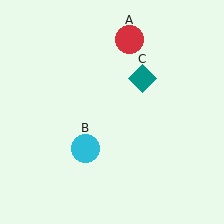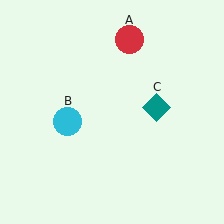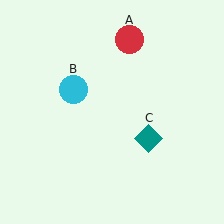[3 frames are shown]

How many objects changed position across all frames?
2 objects changed position: cyan circle (object B), teal diamond (object C).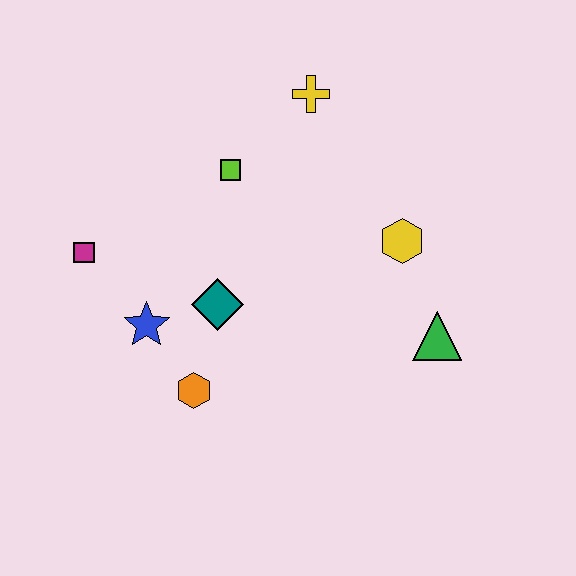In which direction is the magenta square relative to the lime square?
The magenta square is to the left of the lime square.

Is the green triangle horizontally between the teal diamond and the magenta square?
No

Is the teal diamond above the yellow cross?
No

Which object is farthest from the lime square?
The green triangle is farthest from the lime square.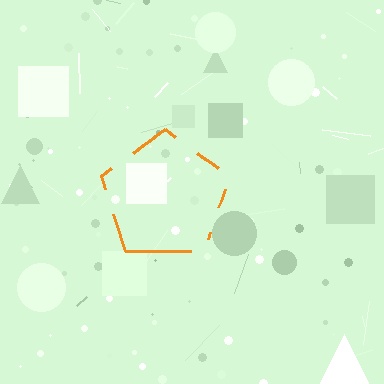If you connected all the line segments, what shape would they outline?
They would outline a pentagon.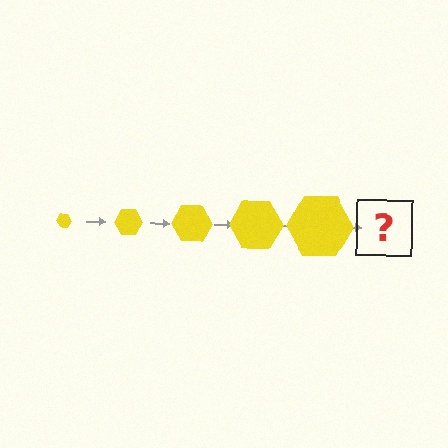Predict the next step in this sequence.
The next step is a yellow hexagon, larger than the previous one.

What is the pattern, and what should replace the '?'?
The pattern is that the hexagon gets progressively larger each step. The '?' should be a yellow hexagon, larger than the previous one.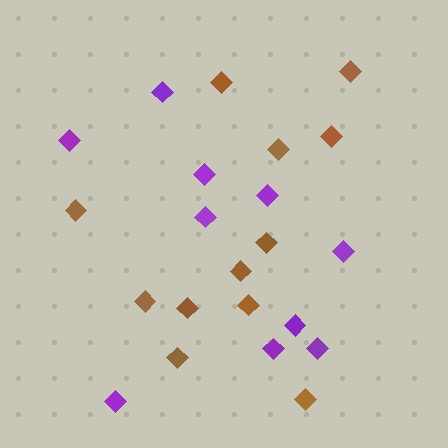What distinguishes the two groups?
There are 2 groups: one group of purple diamonds (10) and one group of brown diamonds (12).